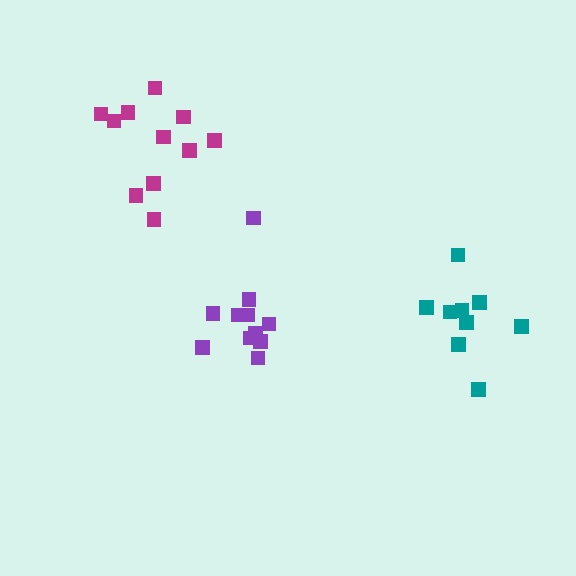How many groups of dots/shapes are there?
There are 3 groups.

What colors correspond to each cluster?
The clusters are colored: magenta, teal, purple.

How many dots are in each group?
Group 1: 11 dots, Group 2: 9 dots, Group 3: 11 dots (31 total).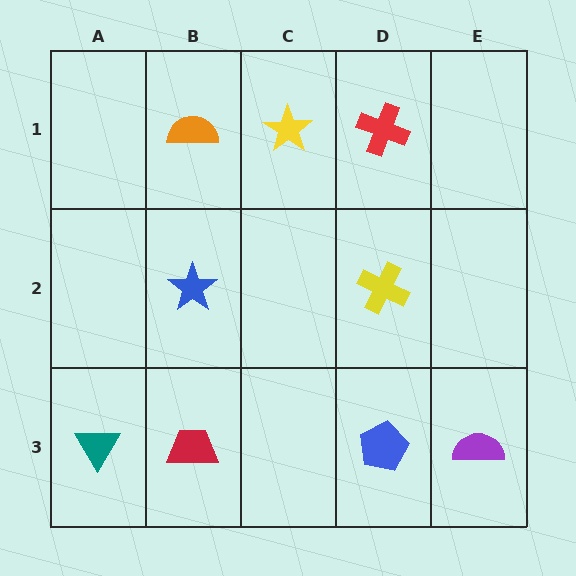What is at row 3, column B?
A red trapezoid.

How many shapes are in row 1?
3 shapes.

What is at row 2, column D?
A yellow cross.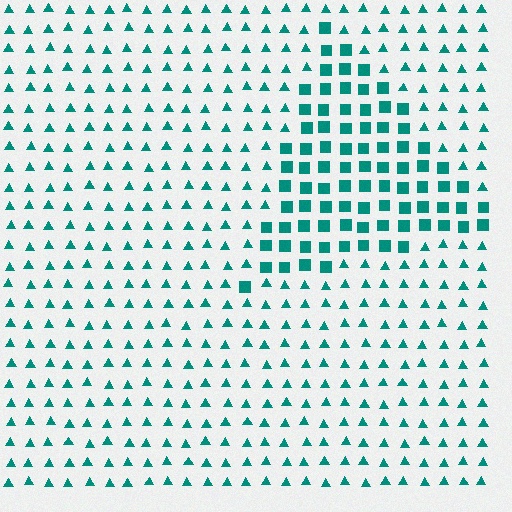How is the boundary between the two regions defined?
The boundary is defined by a change in element shape: squares inside vs. triangles outside. All elements share the same color and spacing.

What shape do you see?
I see a triangle.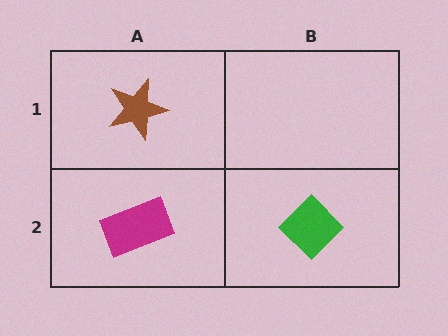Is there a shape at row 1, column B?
No, that cell is empty.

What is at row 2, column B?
A green diamond.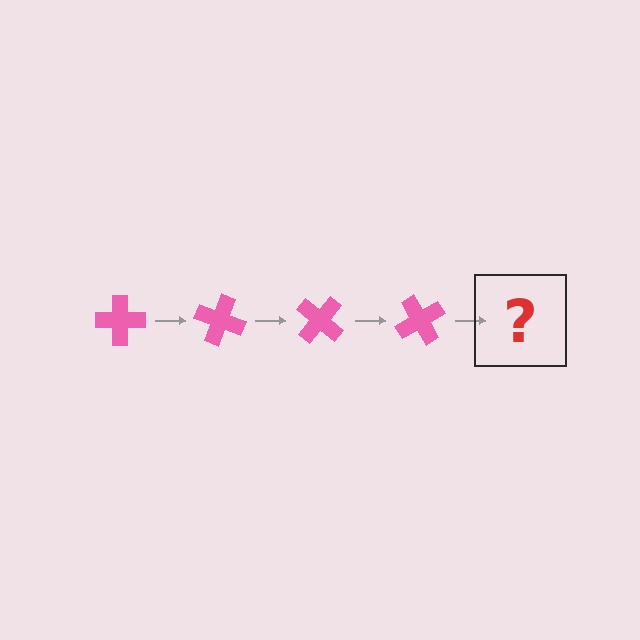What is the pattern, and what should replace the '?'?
The pattern is that the cross rotates 20 degrees each step. The '?' should be a pink cross rotated 80 degrees.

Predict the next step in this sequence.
The next step is a pink cross rotated 80 degrees.